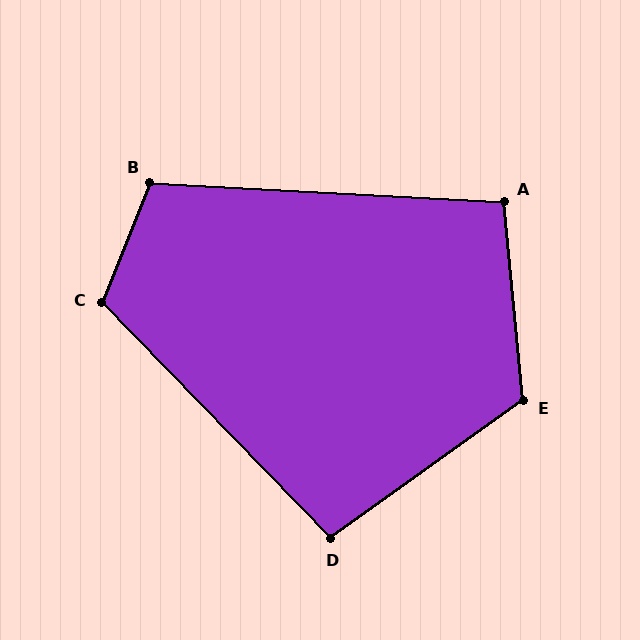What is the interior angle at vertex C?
Approximately 114 degrees (obtuse).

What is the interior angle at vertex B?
Approximately 109 degrees (obtuse).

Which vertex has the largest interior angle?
E, at approximately 120 degrees.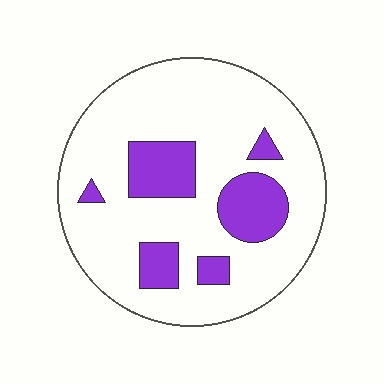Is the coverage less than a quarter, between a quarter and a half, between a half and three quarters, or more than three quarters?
Less than a quarter.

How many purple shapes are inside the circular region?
6.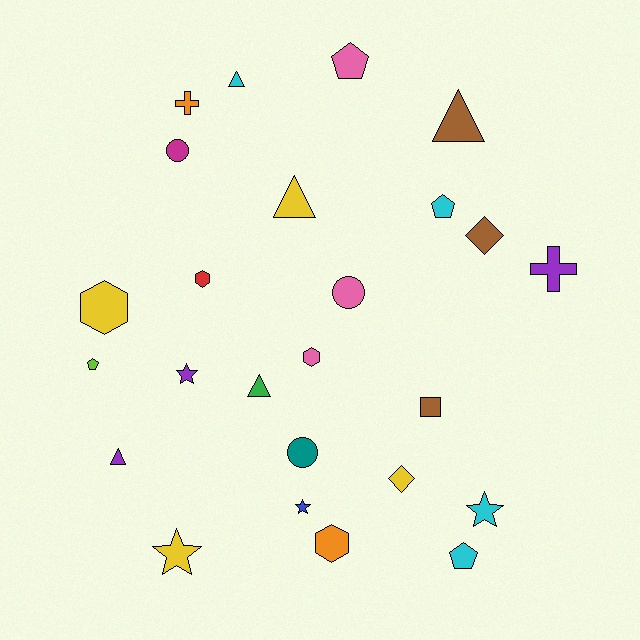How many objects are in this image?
There are 25 objects.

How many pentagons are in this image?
There are 4 pentagons.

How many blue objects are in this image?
There is 1 blue object.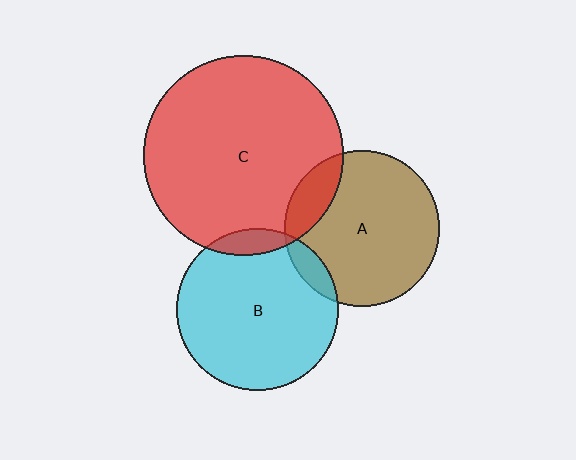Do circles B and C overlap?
Yes.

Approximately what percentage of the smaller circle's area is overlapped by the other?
Approximately 10%.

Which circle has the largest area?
Circle C (red).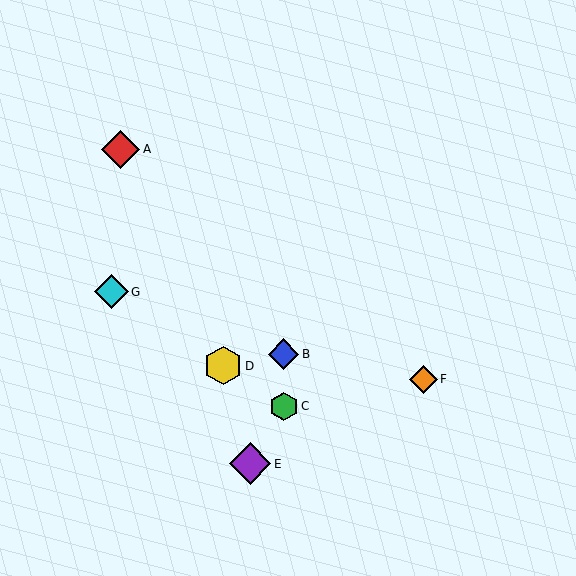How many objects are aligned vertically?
2 objects (B, C) are aligned vertically.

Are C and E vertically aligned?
No, C is at x≈284 and E is at x≈250.